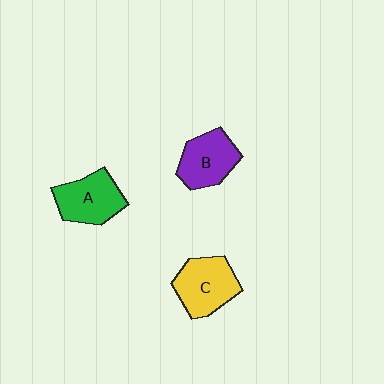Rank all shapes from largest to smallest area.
From largest to smallest: C (yellow), A (green), B (purple).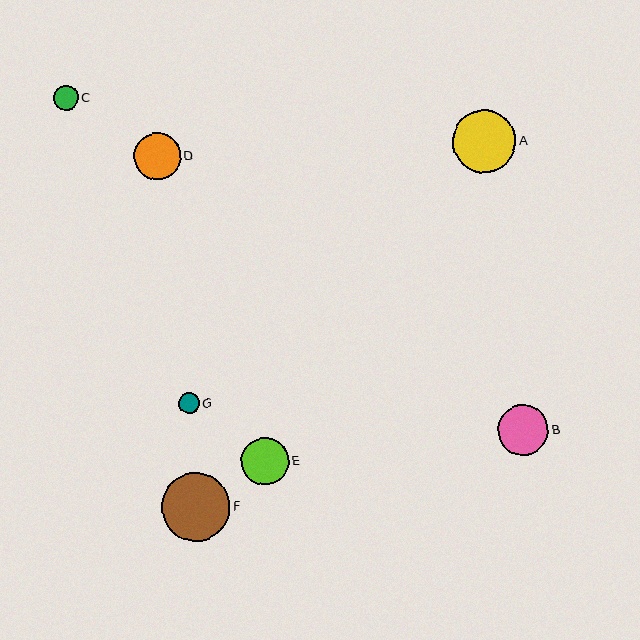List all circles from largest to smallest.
From largest to smallest: F, A, B, E, D, C, G.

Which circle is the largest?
Circle F is the largest with a size of approximately 69 pixels.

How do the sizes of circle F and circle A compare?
Circle F and circle A are approximately the same size.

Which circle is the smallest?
Circle G is the smallest with a size of approximately 21 pixels.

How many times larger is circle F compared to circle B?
Circle F is approximately 1.4 times the size of circle B.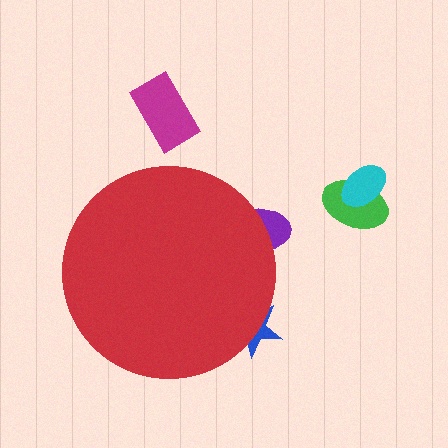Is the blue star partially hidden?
Yes, the blue star is partially hidden behind the red circle.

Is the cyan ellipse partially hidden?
No, the cyan ellipse is fully visible.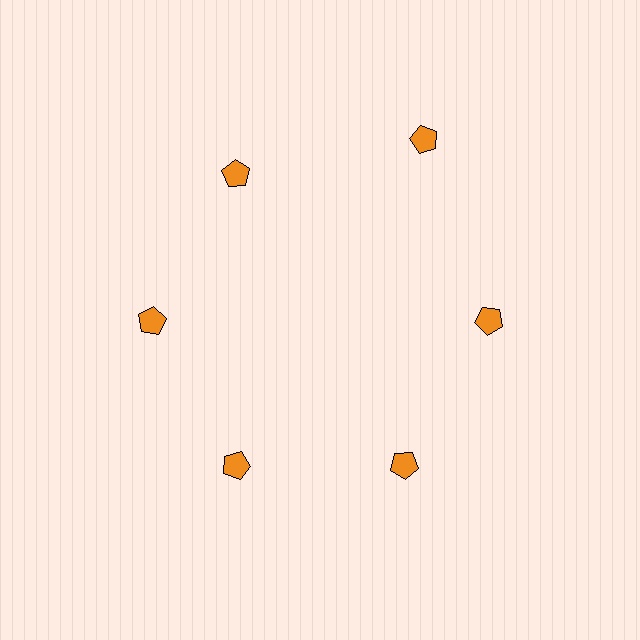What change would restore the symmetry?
The symmetry would be restored by moving it inward, back onto the ring so that all 6 pentagons sit at equal angles and equal distance from the center.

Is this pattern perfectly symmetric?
No. The 6 orange pentagons are arranged in a ring, but one element near the 1 o'clock position is pushed outward from the center, breaking the 6-fold rotational symmetry.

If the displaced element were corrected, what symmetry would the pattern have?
It would have 6-fold rotational symmetry — the pattern would map onto itself every 60 degrees.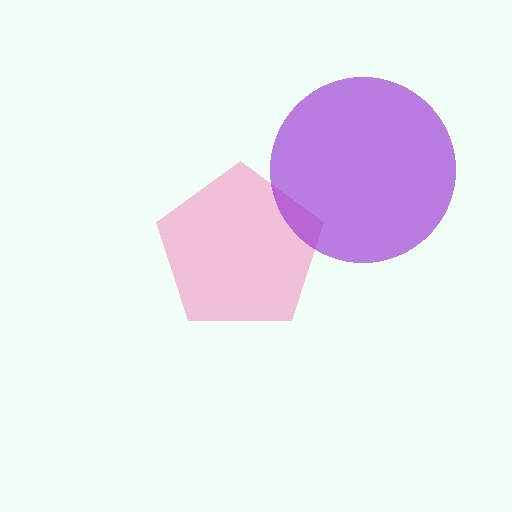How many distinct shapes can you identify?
There are 2 distinct shapes: a pink pentagon, a purple circle.